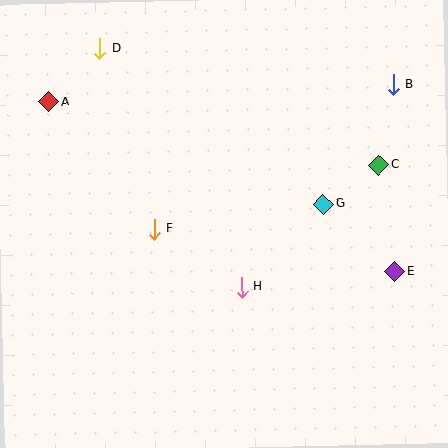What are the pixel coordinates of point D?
Point D is at (100, 49).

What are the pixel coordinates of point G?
Point G is at (323, 204).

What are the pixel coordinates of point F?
Point F is at (154, 229).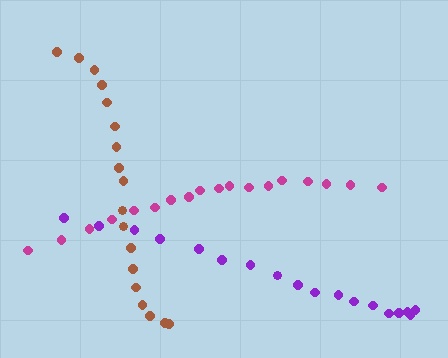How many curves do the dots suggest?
There are 3 distinct paths.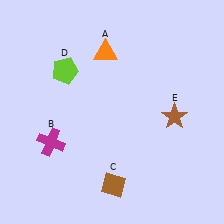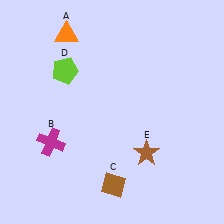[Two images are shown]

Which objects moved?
The objects that moved are: the orange triangle (A), the brown star (E).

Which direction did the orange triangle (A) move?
The orange triangle (A) moved left.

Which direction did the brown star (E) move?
The brown star (E) moved down.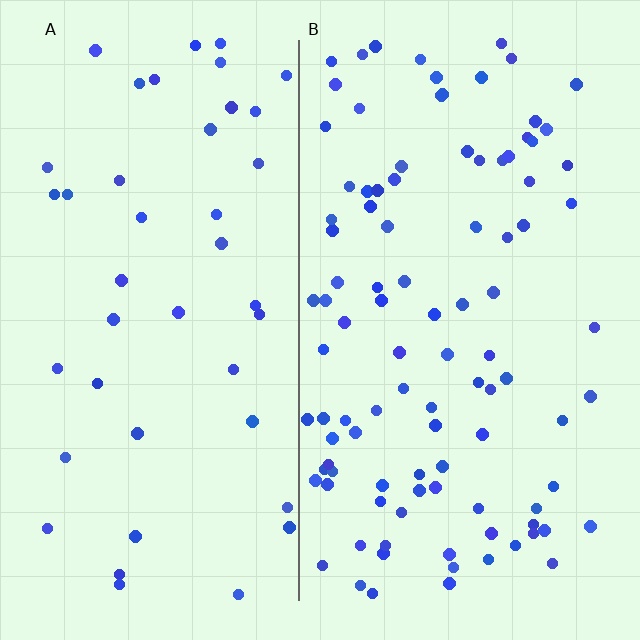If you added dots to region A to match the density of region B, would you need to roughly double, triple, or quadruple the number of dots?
Approximately double.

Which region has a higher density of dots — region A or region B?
B (the right).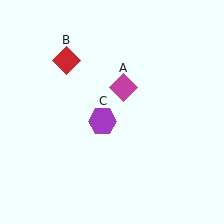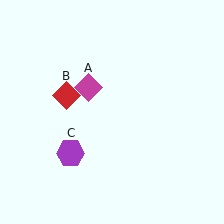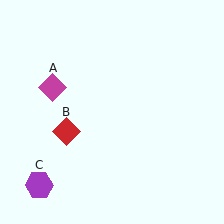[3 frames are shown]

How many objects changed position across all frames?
3 objects changed position: magenta diamond (object A), red diamond (object B), purple hexagon (object C).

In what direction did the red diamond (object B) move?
The red diamond (object B) moved down.